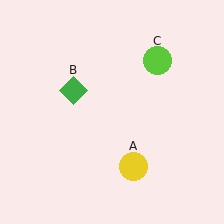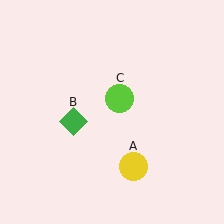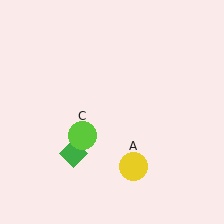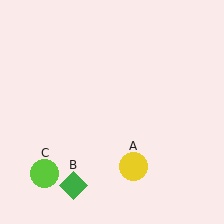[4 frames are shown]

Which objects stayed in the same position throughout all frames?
Yellow circle (object A) remained stationary.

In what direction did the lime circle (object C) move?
The lime circle (object C) moved down and to the left.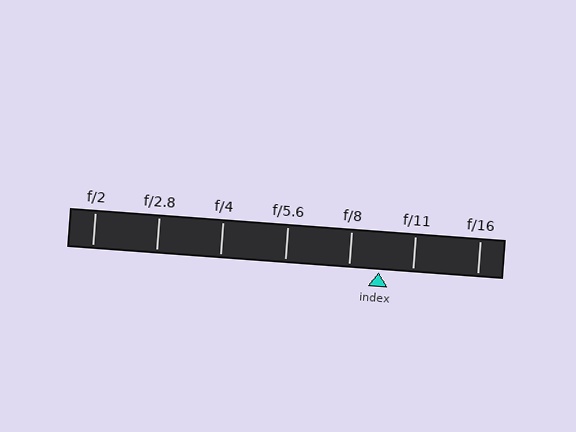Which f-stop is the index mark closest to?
The index mark is closest to f/8.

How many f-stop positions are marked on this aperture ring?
There are 7 f-stop positions marked.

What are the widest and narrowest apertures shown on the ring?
The widest aperture shown is f/2 and the narrowest is f/16.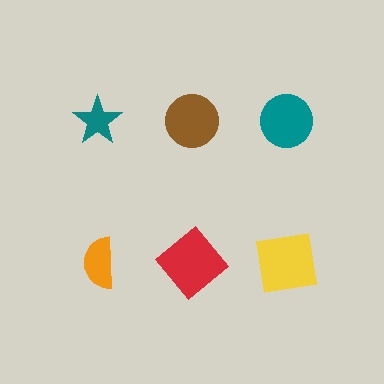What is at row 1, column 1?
A teal star.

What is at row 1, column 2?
A brown circle.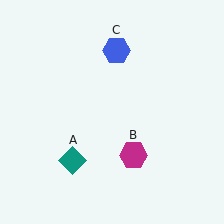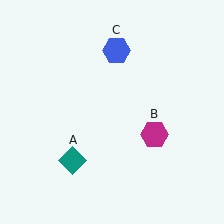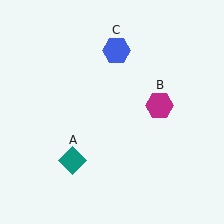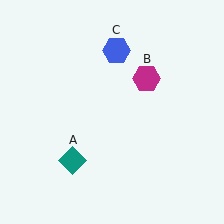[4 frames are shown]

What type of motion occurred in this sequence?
The magenta hexagon (object B) rotated counterclockwise around the center of the scene.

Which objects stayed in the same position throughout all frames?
Teal diamond (object A) and blue hexagon (object C) remained stationary.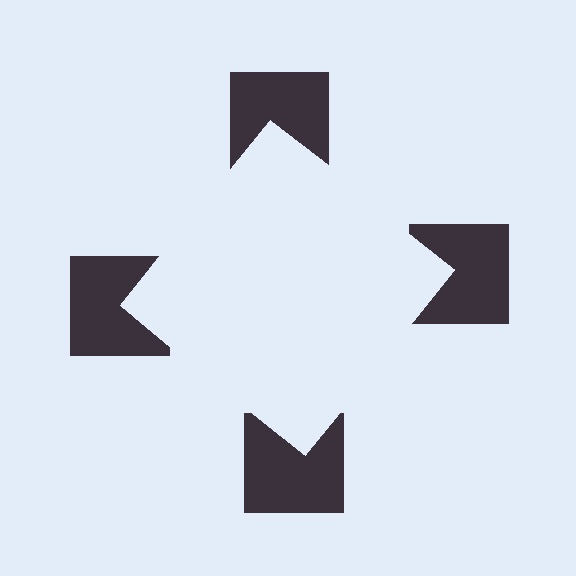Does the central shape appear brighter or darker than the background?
It typically appears slightly brighter than the background, even though no actual brightness change is drawn.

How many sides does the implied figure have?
4 sides.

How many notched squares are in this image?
There are 4 — one at each vertex of the illusory square.